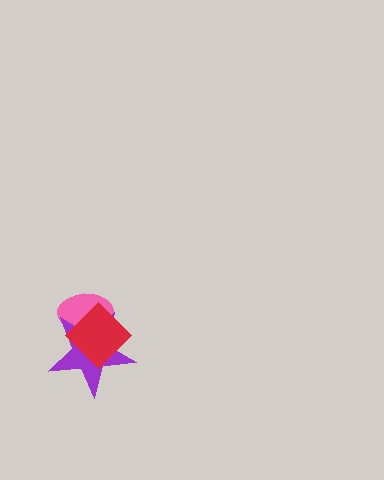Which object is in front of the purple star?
The red diamond is in front of the purple star.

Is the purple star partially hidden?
Yes, it is partially covered by another shape.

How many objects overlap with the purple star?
2 objects overlap with the purple star.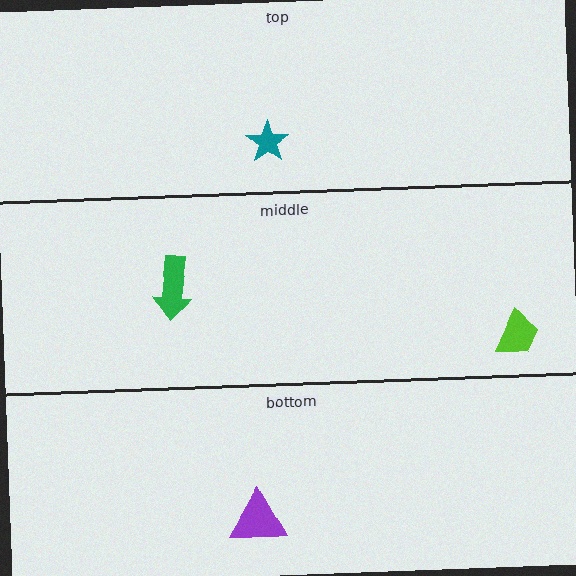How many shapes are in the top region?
1.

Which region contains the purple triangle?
The bottom region.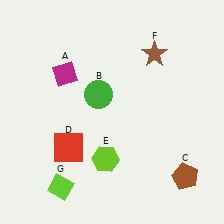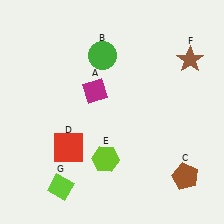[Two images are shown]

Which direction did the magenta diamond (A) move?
The magenta diamond (A) moved right.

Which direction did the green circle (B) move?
The green circle (B) moved up.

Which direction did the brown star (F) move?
The brown star (F) moved right.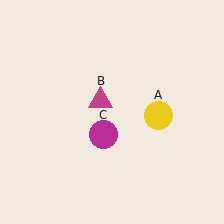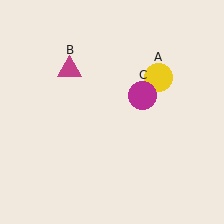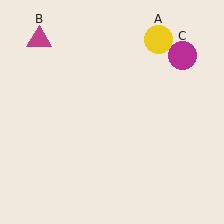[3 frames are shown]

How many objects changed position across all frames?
3 objects changed position: yellow circle (object A), magenta triangle (object B), magenta circle (object C).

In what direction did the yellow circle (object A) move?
The yellow circle (object A) moved up.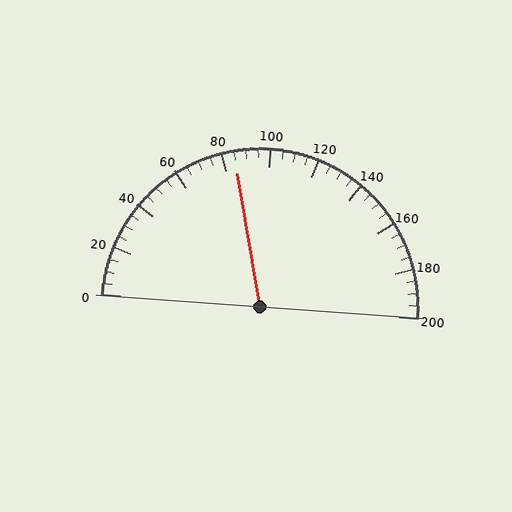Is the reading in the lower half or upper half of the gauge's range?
The reading is in the lower half of the range (0 to 200).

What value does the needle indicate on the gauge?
The needle indicates approximately 85.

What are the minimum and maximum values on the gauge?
The gauge ranges from 0 to 200.